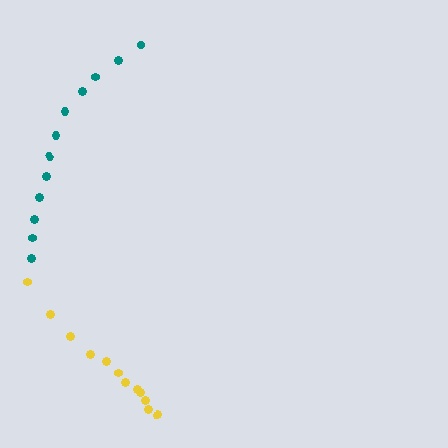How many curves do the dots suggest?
There are 2 distinct paths.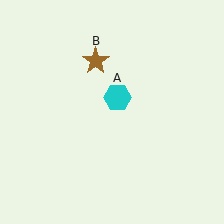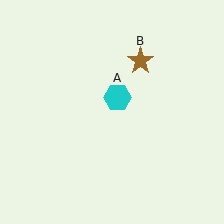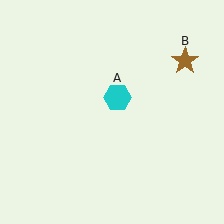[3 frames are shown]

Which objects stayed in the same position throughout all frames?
Cyan hexagon (object A) remained stationary.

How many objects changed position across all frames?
1 object changed position: brown star (object B).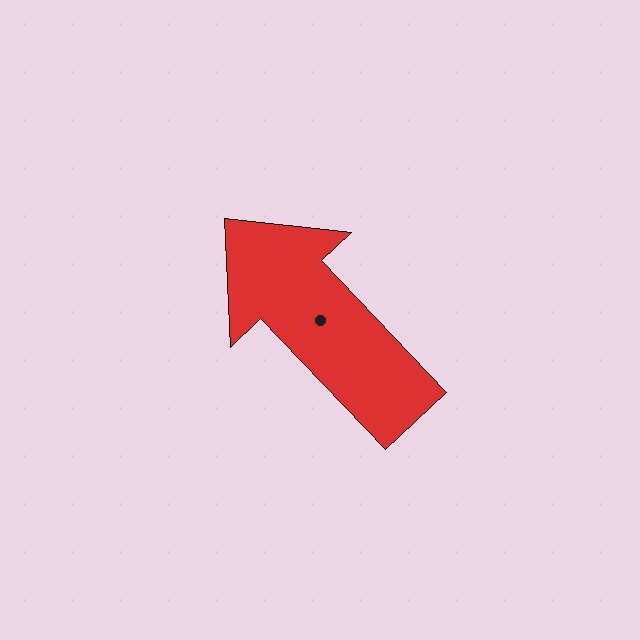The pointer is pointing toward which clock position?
Roughly 11 o'clock.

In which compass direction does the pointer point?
Northwest.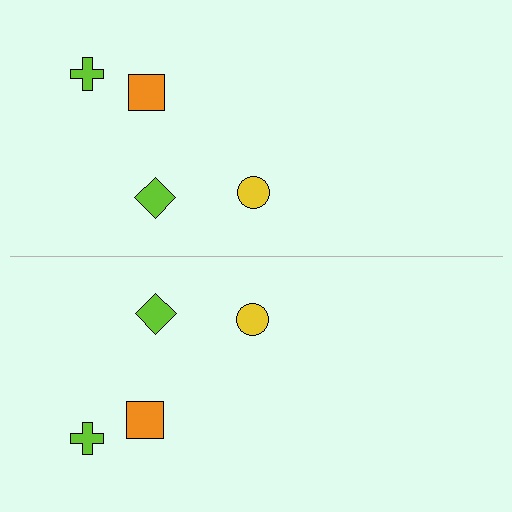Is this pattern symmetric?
Yes, this pattern has bilateral (reflection) symmetry.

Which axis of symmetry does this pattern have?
The pattern has a horizontal axis of symmetry running through the center of the image.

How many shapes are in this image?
There are 8 shapes in this image.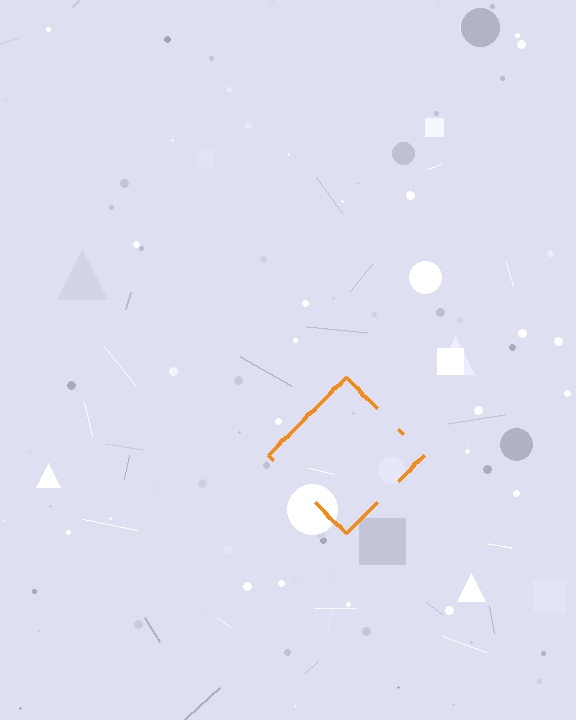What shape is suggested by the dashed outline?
The dashed outline suggests a diamond.